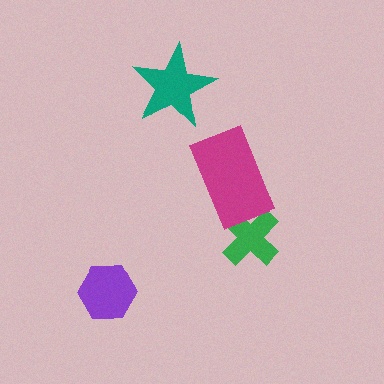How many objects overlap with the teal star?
0 objects overlap with the teal star.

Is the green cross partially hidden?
Yes, it is partially covered by another shape.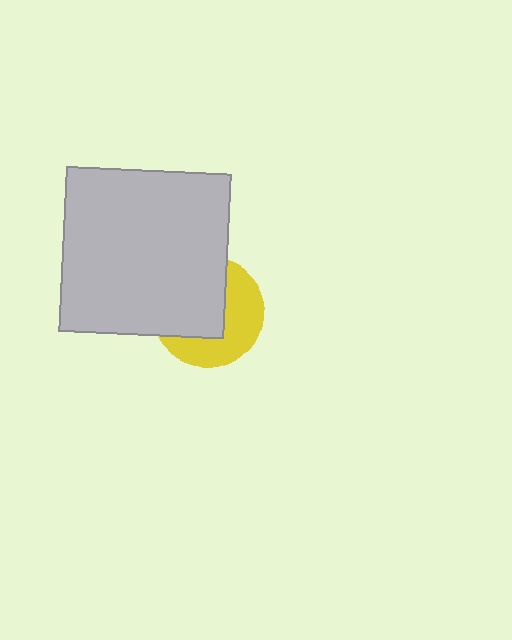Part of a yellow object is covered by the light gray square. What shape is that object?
It is a circle.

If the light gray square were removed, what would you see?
You would see the complete yellow circle.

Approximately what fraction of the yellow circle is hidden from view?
Roughly 55% of the yellow circle is hidden behind the light gray square.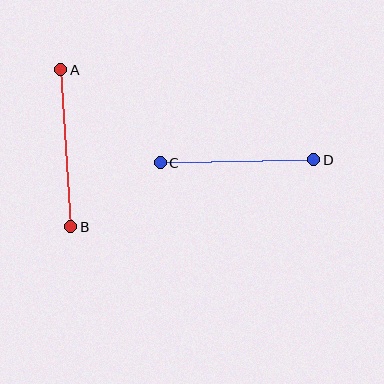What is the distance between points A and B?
The distance is approximately 157 pixels.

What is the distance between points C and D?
The distance is approximately 153 pixels.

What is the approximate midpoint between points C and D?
The midpoint is at approximately (237, 161) pixels.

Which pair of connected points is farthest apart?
Points A and B are farthest apart.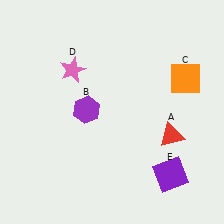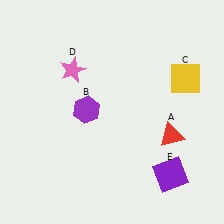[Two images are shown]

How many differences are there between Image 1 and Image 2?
There is 1 difference between the two images.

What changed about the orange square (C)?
In Image 1, C is orange. In Image 2, it changed to yellow.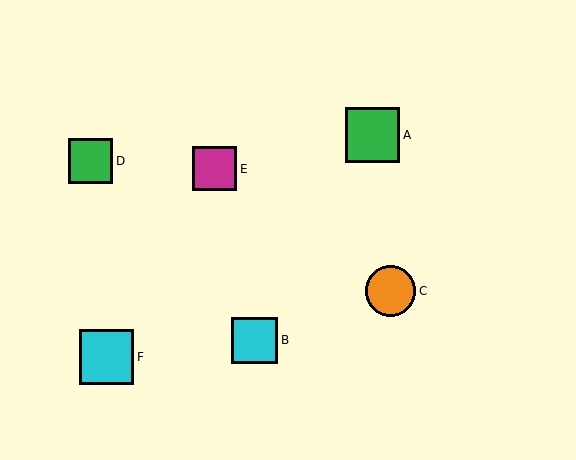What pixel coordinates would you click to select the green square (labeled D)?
Click at (91, 161) to select the green square D.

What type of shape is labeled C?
Shape C is an orange circle.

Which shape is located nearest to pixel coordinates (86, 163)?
The green square (labeled D) at (91, 161) is nearest to that location.